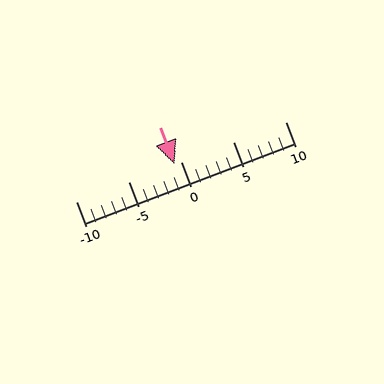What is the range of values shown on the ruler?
The ruler shows values from -10 to 10.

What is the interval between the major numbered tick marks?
The major tick marks are spaced 5 units apart.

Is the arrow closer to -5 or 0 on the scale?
The arrow is closer to 0.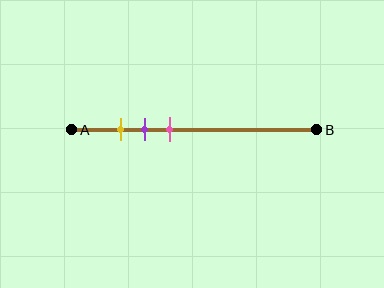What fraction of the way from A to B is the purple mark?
The purple mark is approximately 30% (0.3) of the way from A to B.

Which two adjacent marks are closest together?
The yellow and purple marks are the closest adjacent pair.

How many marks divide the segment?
There are 3 marks dividing the segment.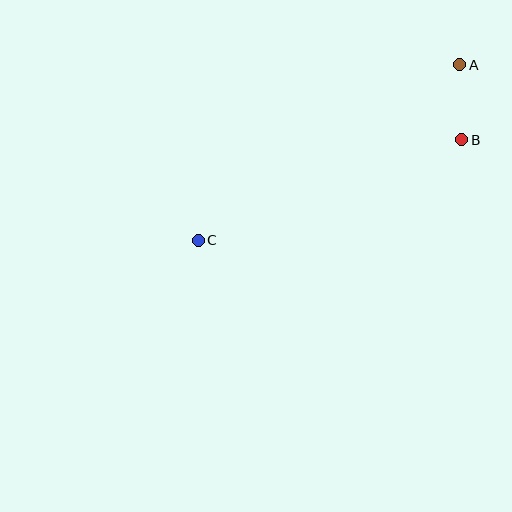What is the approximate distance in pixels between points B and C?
The distance between B and C is approximately 282 pixels.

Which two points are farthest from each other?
Points A and C are farthest from each other.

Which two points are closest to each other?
Points A and B are closest to each other.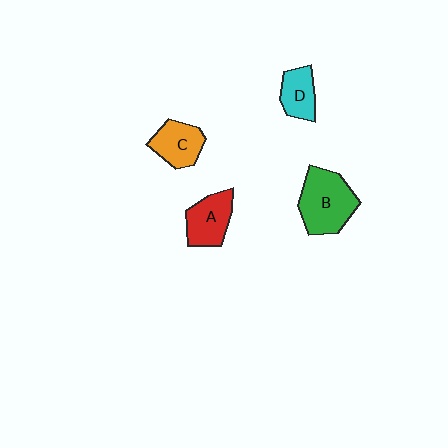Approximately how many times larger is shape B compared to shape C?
Approximately 1.6 times.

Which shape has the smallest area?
Shape D (cyan).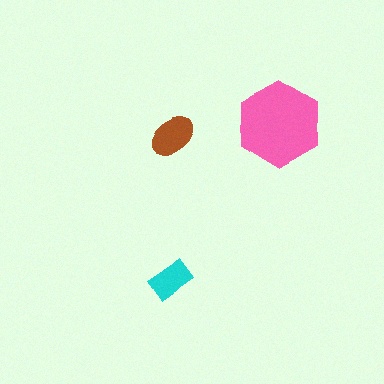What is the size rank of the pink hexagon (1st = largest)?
1st.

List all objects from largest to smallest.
The pink hexagon, the brown ellipse, the cyan rectangle.